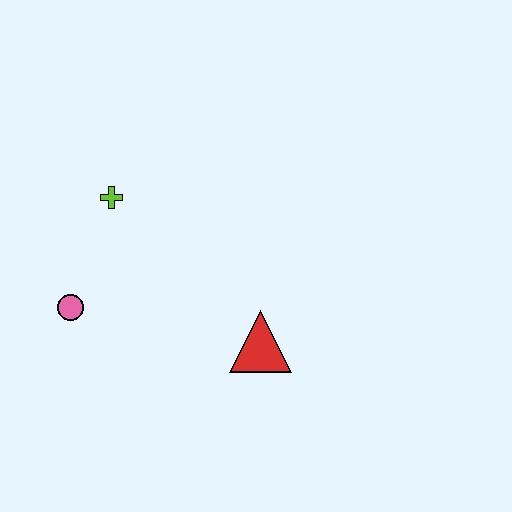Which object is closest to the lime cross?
The pink circle is closest to the lime cross.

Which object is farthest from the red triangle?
The lime cross is farthest from the red triangle.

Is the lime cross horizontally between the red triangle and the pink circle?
Yes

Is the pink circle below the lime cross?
Yes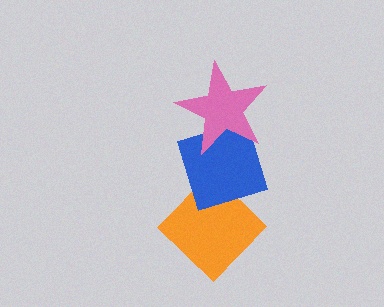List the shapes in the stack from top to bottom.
From top to bottom: the pink star, the blue diamond, the orange diamond.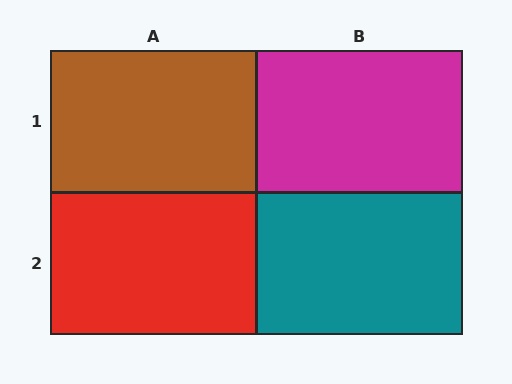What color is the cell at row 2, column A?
Red.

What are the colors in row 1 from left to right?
Brown, magenta.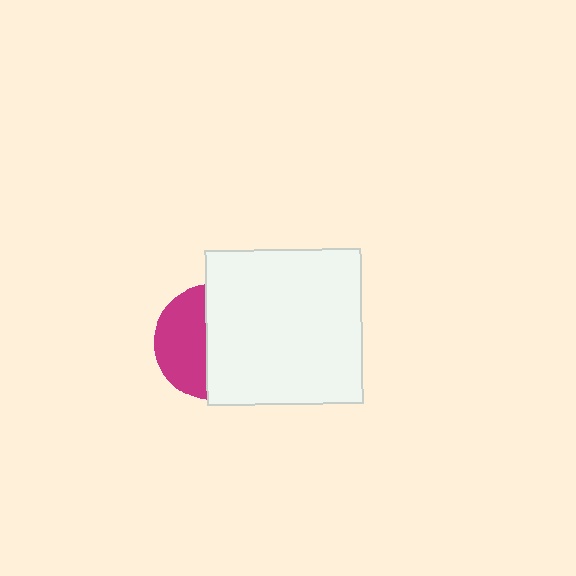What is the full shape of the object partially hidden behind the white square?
The partially hidden object is a magenta circle.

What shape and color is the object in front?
The object in front is a white square.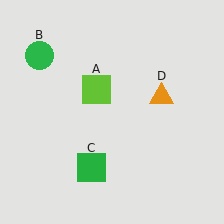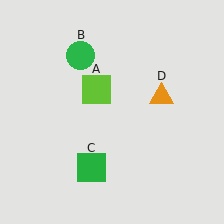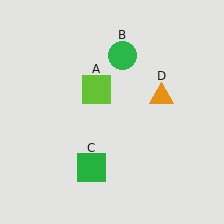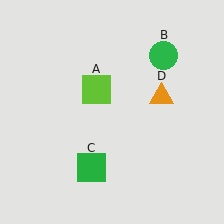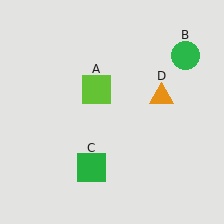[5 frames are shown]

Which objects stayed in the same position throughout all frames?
Lime square (object A) and green square (object C) and orange triangle (object D) remained stationary.